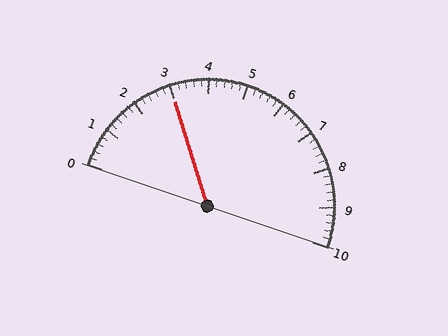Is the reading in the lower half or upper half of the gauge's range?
The reading is in the lower half of the range (0 to 10).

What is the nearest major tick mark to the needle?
The nearest major tick mark is 3.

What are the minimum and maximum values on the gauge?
The gauge ranges from 0 to 10.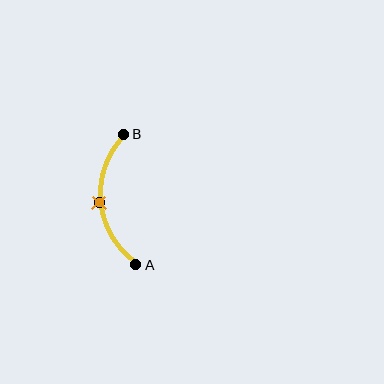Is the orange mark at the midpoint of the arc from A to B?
Yes. The orange mark lies on the arc at equal arc-length from both A and B — it is the arc midpoint.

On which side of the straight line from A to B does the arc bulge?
The arc bulges to the left of the straight line connecting A and B.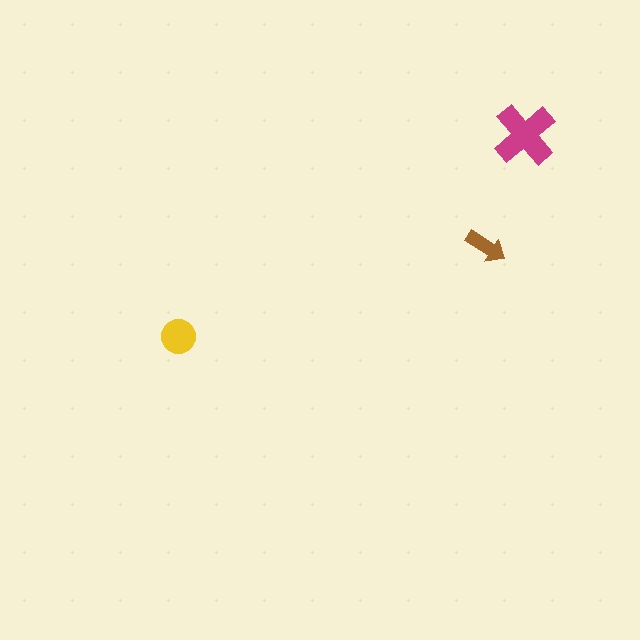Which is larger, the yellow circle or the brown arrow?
The yellow circle.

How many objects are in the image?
There are 3 objects in the image.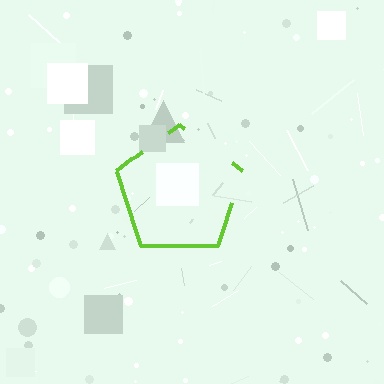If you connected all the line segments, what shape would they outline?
They would outline a pentagon.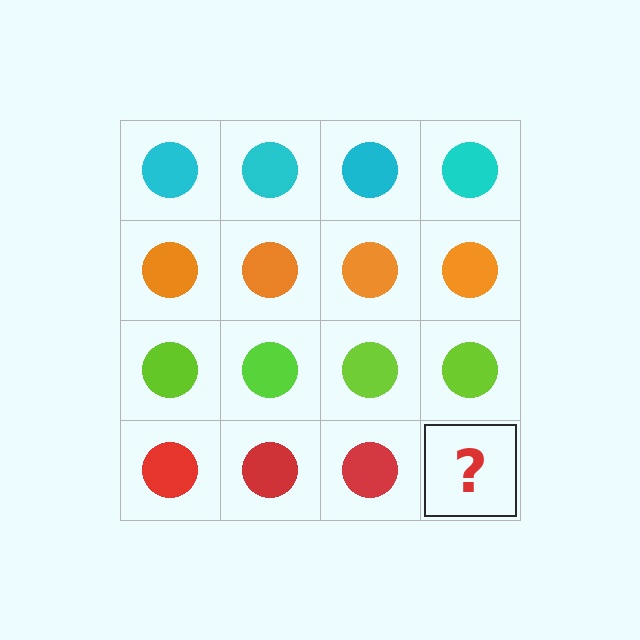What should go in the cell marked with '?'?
The missing cell should contain a red circle.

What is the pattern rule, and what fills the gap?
The rule is that each row has a consistent color. The gap should be filled with a red circle.